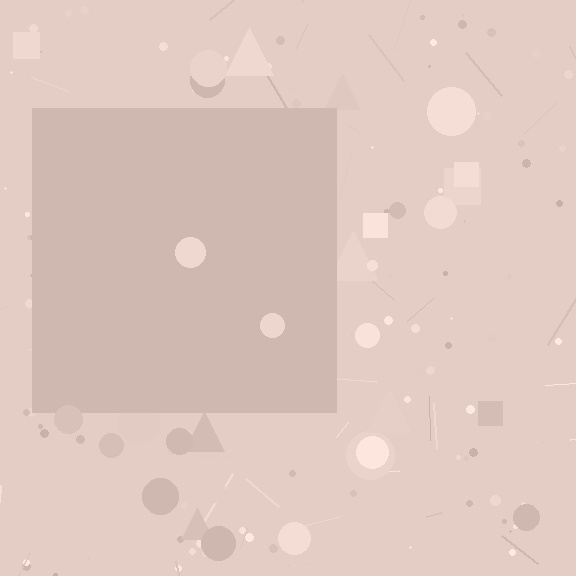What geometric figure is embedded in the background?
A square is embedded in the background.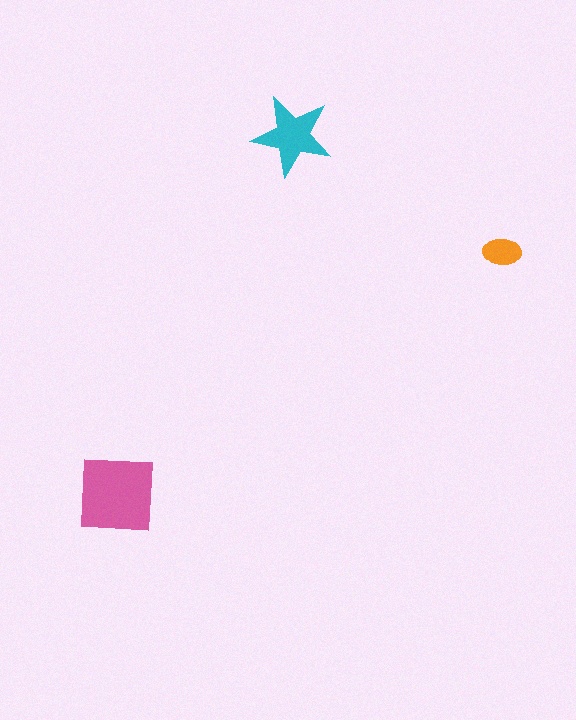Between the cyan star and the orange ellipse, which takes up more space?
The cyan star.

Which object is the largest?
The pink square.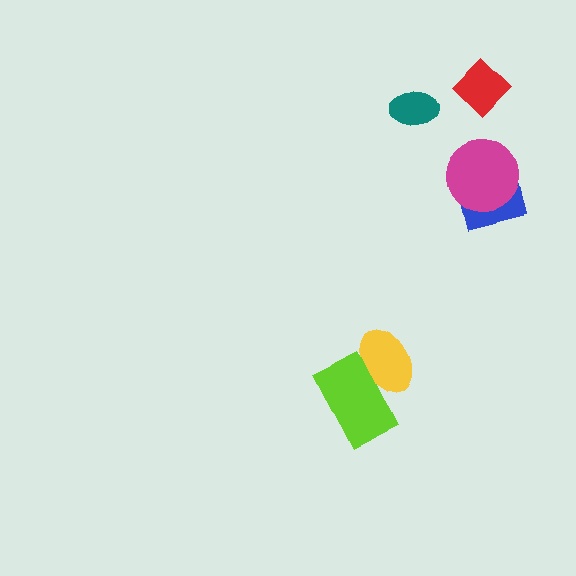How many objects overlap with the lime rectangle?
1 object overlaps with the lime rectangle.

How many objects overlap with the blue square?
1 object overlaps with the blue square.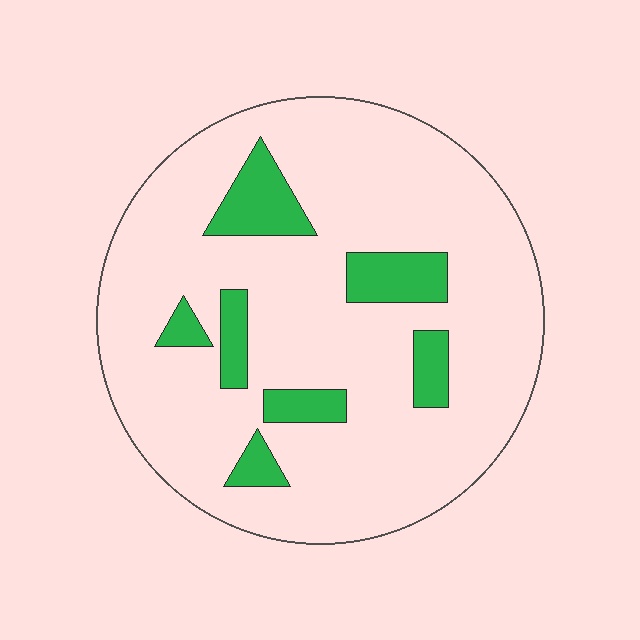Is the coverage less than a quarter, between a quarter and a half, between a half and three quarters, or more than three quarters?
Less than a quarter.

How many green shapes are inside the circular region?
7.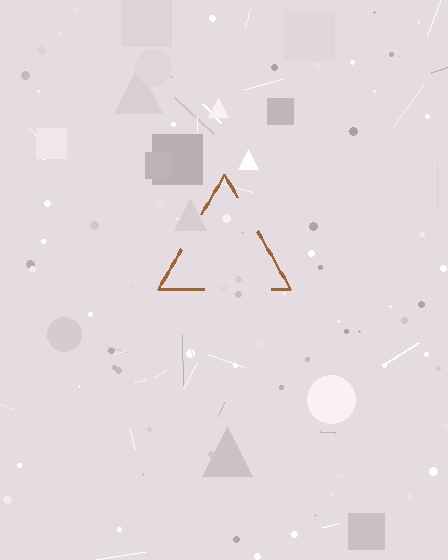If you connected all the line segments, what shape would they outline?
They would outline a triangle.